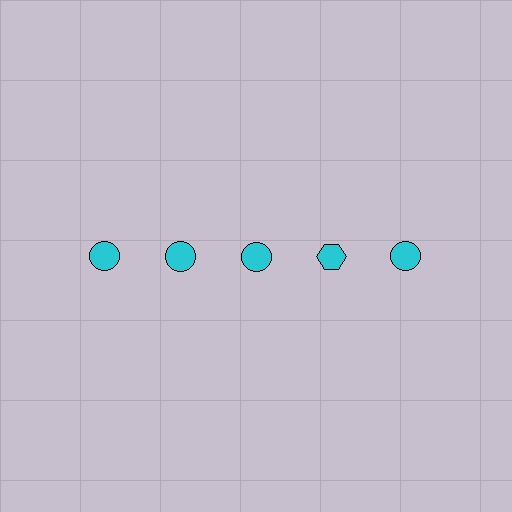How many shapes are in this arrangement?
There are 5 shapes arranged in a grid pattern.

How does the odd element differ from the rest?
It has a different shape: hexagon instead of circle.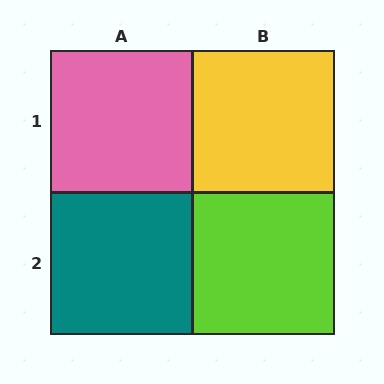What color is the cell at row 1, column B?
Yellow.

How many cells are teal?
1 cell is teal.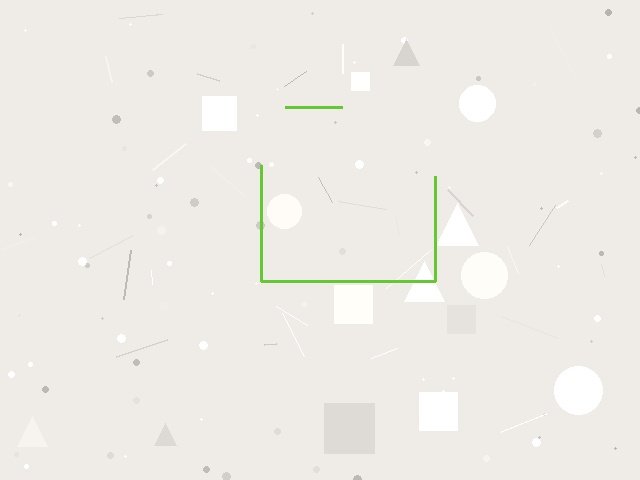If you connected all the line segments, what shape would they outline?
They would outline a square.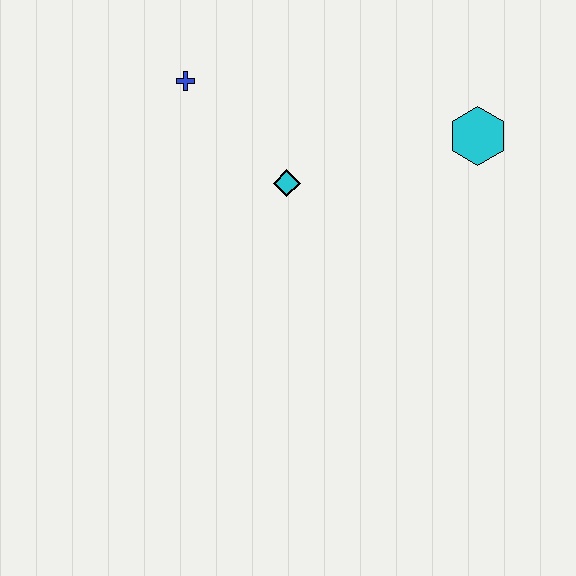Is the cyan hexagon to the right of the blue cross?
Yes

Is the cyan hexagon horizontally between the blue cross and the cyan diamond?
No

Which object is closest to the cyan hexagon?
The cyan diamond is closest to the cyan hexagon.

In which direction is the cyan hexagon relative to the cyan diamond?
The cyan hexagon is to the right of the cyan diamond.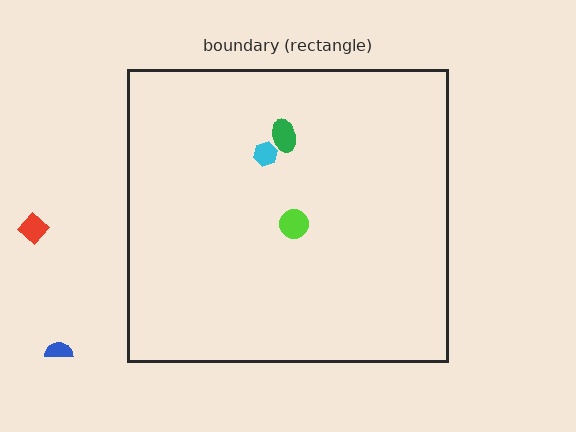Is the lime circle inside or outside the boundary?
Inside.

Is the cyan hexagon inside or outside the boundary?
Inside.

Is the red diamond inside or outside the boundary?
Outside.